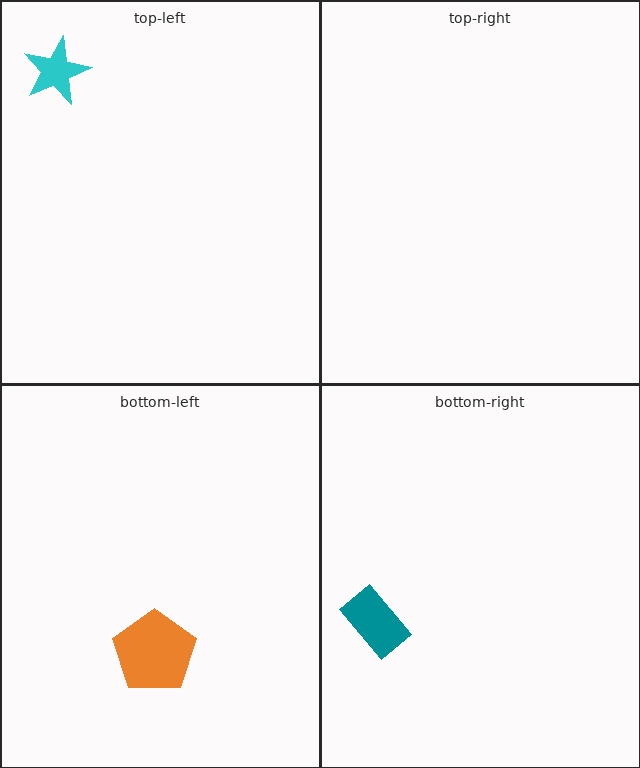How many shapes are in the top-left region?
1.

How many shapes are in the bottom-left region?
1.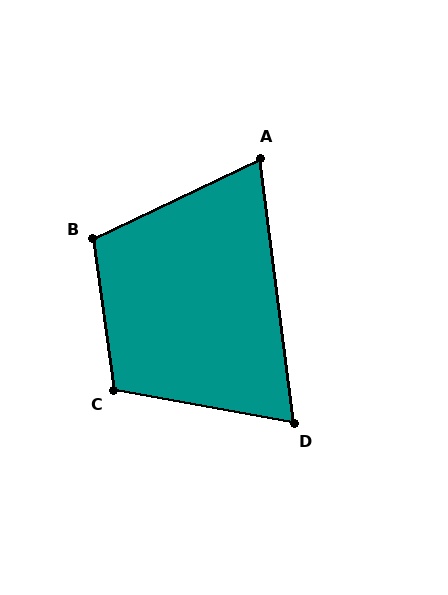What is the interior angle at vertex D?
Approximately 72 degrees (acute).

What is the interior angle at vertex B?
Approximately 108 degrees (obtuse).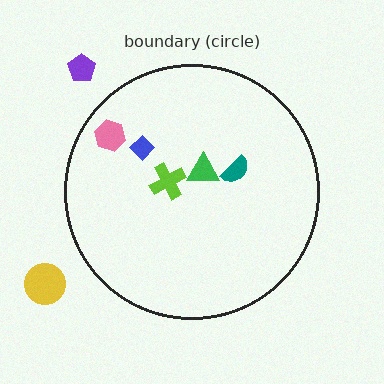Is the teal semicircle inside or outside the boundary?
Inside.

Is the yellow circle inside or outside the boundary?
Outside.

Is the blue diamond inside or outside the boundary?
Inside.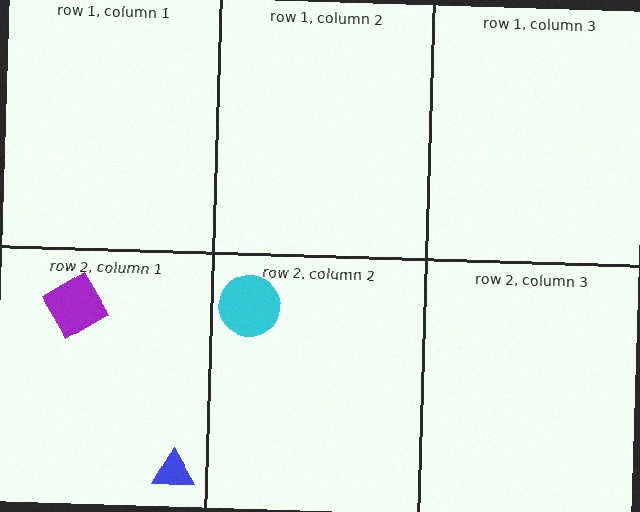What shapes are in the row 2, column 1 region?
The blue triangle, the purple diamond.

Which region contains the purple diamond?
The row 2, column 1 region.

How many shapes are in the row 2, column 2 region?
1.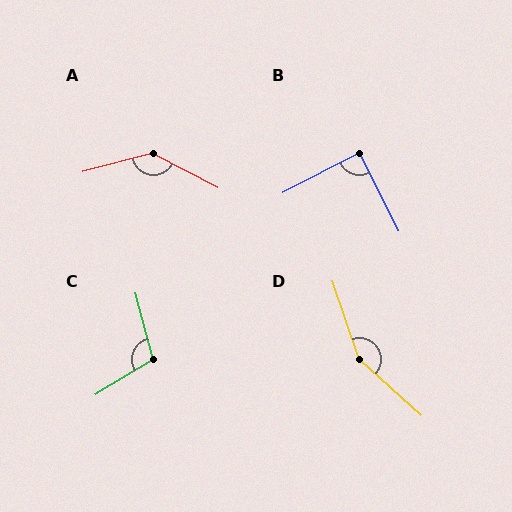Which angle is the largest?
D, at approximately 151 degrees.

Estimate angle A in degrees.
Approximately 138 degrees.